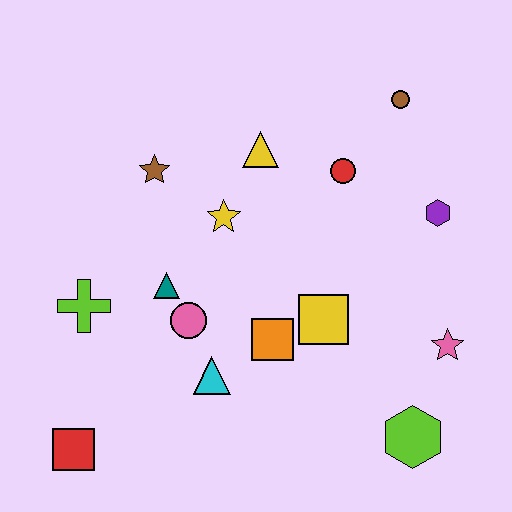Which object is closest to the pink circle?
The teal triangle is closest to the pink circle.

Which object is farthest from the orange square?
The brown circle is farthest from the orange square.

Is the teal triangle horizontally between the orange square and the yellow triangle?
No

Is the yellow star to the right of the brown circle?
No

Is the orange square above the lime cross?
No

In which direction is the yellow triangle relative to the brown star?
The yellow triangle is to the right of the brown star.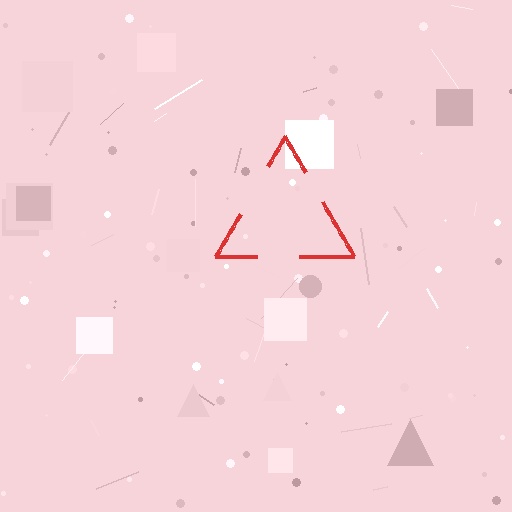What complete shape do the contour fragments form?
The contour fragments form a triangle.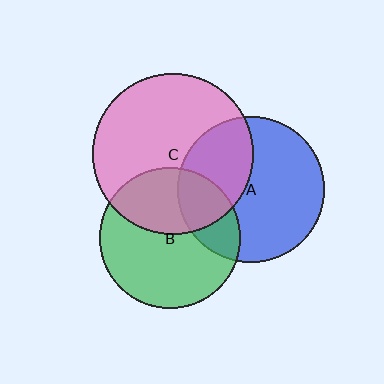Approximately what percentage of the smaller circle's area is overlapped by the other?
Approximately 25%.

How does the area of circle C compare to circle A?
Approximately 1.2 times.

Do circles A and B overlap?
Yes.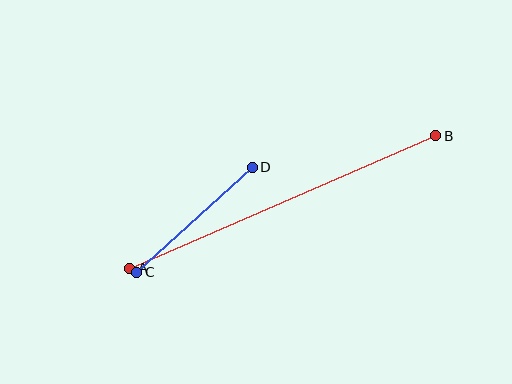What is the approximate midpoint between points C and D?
The midpoint is at approximately (195, 220) pixels.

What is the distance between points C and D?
The distance is approximately 156 pixels.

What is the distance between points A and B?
The distance is approximately 333 pixels.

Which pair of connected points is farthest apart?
Points A and B are farthest apart.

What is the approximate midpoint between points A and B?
The midpoint is at approximately (283, 202) pixels.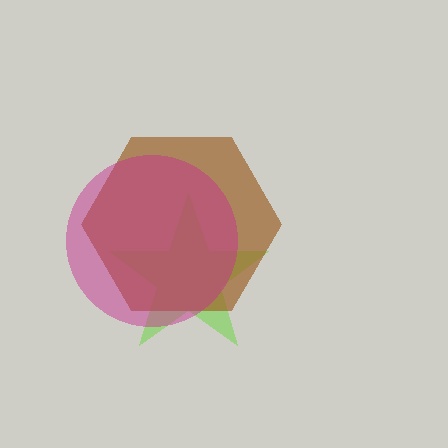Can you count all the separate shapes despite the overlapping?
Yes, there are 3 separate shapes.